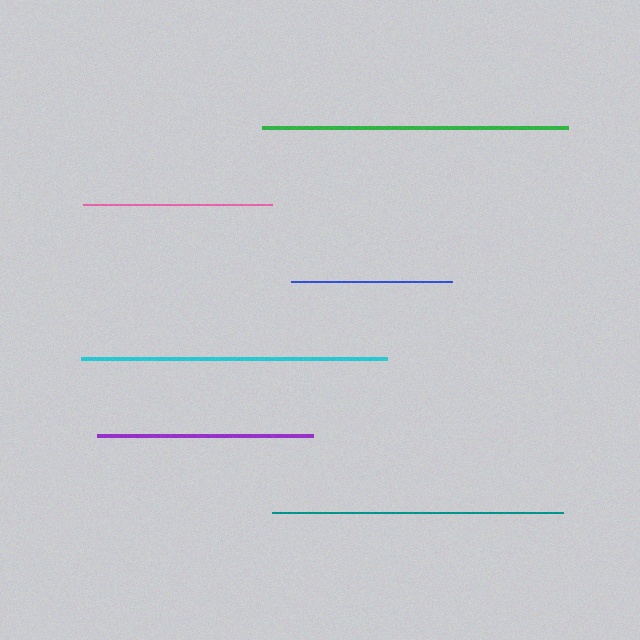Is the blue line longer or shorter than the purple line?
The purple line is longer than the blue line.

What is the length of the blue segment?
The blue segment is approximately 160 pixels long.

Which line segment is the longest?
The cyan line is the longest at approximately 305 pixels.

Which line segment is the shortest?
The blue line is the shortest at approximately 160 pixels.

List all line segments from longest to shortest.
From longest to shortest: cyan, green, teal, purple, pink, blue.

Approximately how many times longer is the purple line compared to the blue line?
The purple line is approximately 1.3 times the length of the blue line.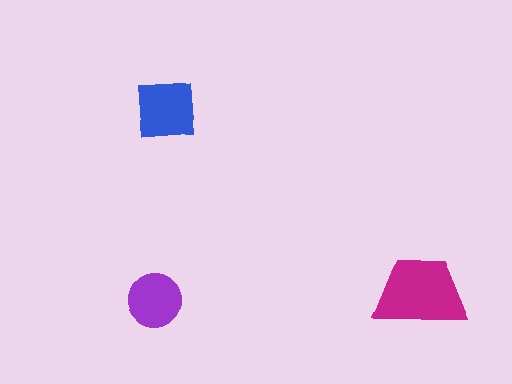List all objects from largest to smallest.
The magenta trapezoid, the blue square, the purple circle.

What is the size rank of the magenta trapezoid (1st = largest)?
1st.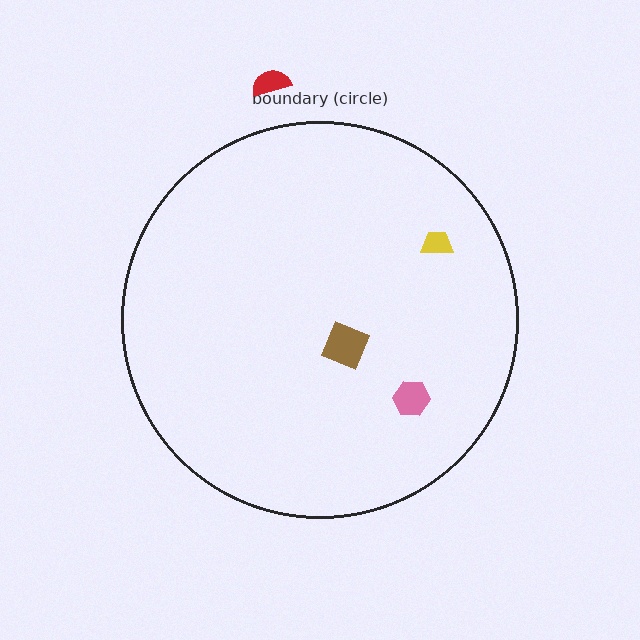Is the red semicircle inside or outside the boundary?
Outside.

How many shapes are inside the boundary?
3 inside, 1 outside.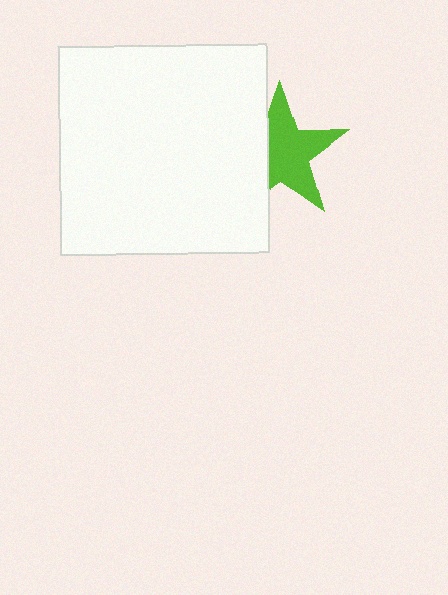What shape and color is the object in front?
The object in front is a white square.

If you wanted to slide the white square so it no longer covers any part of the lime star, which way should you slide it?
Slide it left — that is the most direct way to separate the two shapes.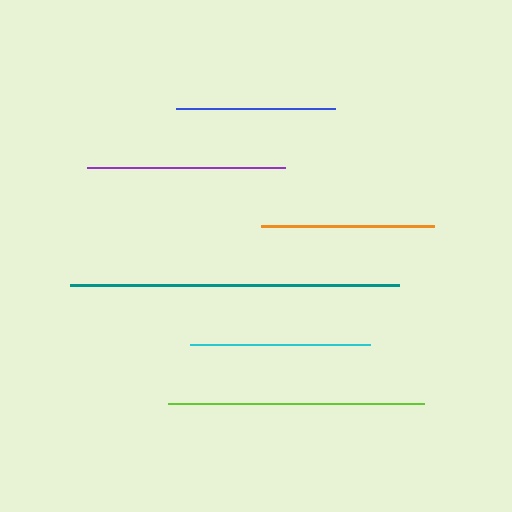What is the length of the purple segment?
The purple segment is approximately 198 pixels long.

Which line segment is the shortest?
The blue line is the shortest at approximately 159 pixels.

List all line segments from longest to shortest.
From longest to shortest: teal, lime, purple, cyan, orange, blue.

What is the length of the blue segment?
The blue segment is approximately 159 pixels long.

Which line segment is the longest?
The teal line is the longest at approximately 329 pixels.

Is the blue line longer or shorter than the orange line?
The orange line is longer than the blue line.